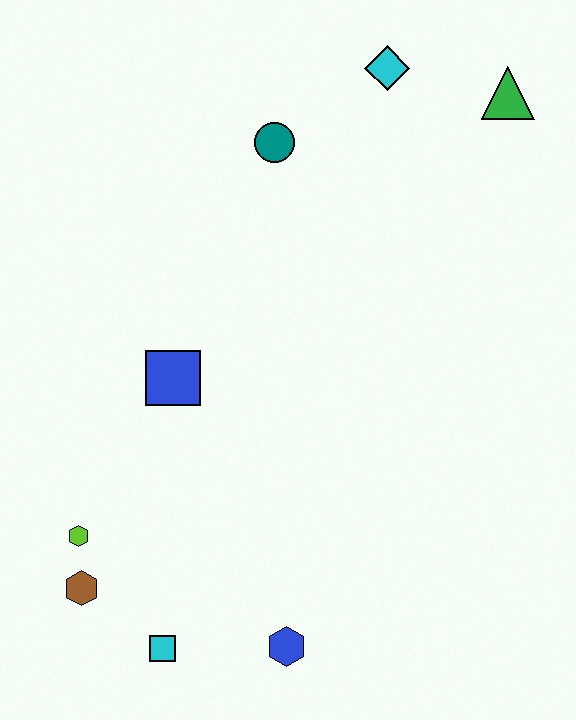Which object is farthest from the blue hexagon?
The green triangle is farthest from the blue hexagon.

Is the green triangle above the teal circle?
Yes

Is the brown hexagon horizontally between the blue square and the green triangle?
No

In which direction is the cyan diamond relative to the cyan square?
The cyan diamond is above the cyan square.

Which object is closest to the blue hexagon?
The cyan square is closest to the blue hexagon.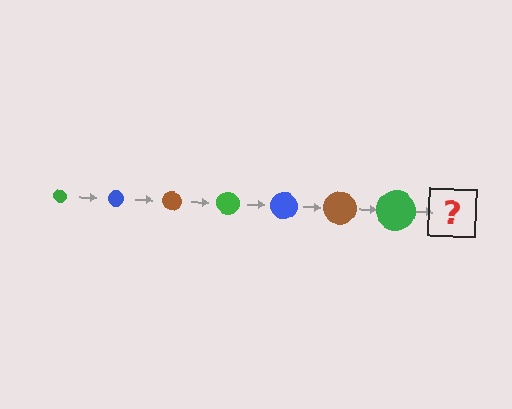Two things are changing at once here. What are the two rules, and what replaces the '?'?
The two rules are that the circle grows larger each step and the color cycles through green, blue, and brown. The '?' should be a blue circle, larger than the previous one.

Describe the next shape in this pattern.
It should be a blue circle, larger than the previous one.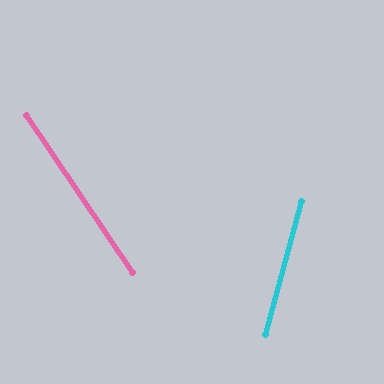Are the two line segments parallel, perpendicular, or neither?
Neither parallel nor perpendicular — they differ by about 49°.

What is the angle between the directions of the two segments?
Approximately 49 degrees.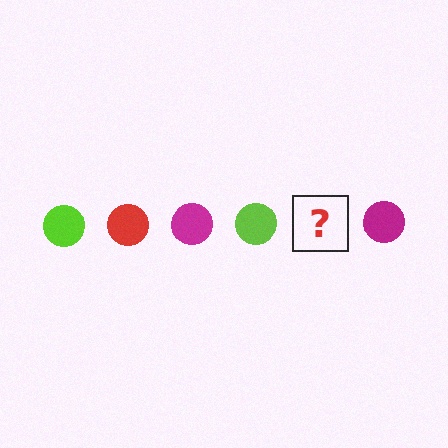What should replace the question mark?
The question mark should be replaced with a red circle.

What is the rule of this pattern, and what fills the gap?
The rule is that the pattern cycles through lime, red, magenta circles. The gap should be filled with a red circle.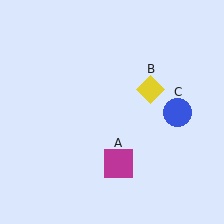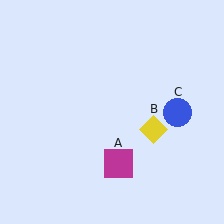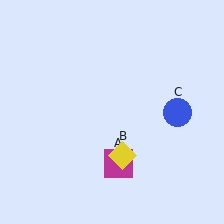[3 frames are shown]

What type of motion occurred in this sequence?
The yellow diamond (object B) rotated clockwise around the center of the scene.